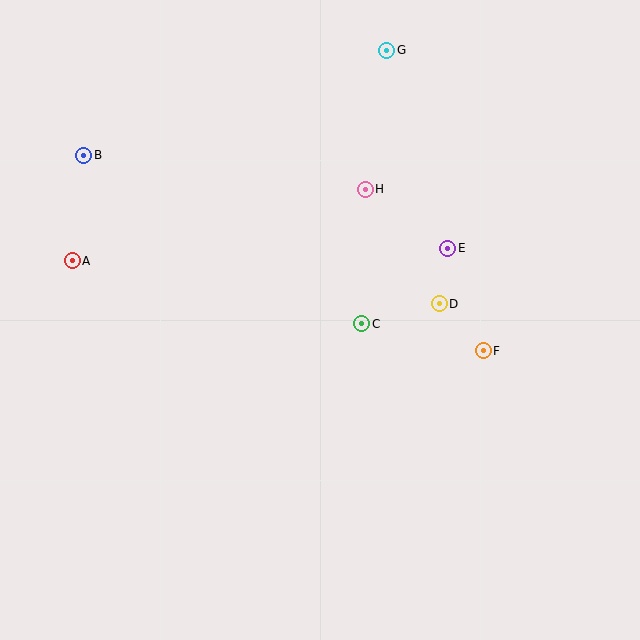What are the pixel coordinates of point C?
Point C is at (362, 324).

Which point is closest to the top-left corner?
Point B is closest to the top-left corner.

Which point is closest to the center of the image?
Point C at (362, 324) is closest to the center.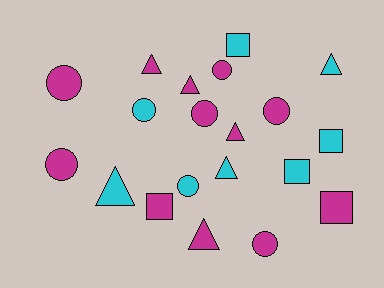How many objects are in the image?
There are 20 objects.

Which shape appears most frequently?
Circle, with 8 objects.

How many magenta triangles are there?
There are 4 magenta triangles.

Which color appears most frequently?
Magenta, with 12 objects.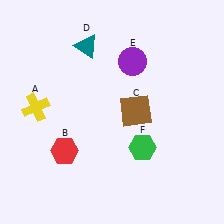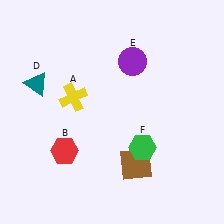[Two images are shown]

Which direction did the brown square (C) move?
The brown square (C) moved down.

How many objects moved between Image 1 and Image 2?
3 objects moved between the two images.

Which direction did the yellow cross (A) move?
The yellow cross (A) moved right.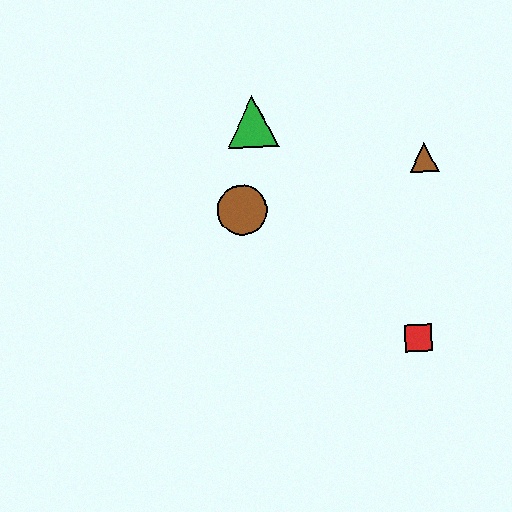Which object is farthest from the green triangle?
The red square is farthest from the green triangle.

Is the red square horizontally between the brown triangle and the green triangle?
Yes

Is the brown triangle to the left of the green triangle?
No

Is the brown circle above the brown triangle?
No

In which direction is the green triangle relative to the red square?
The green triangle is above the red square.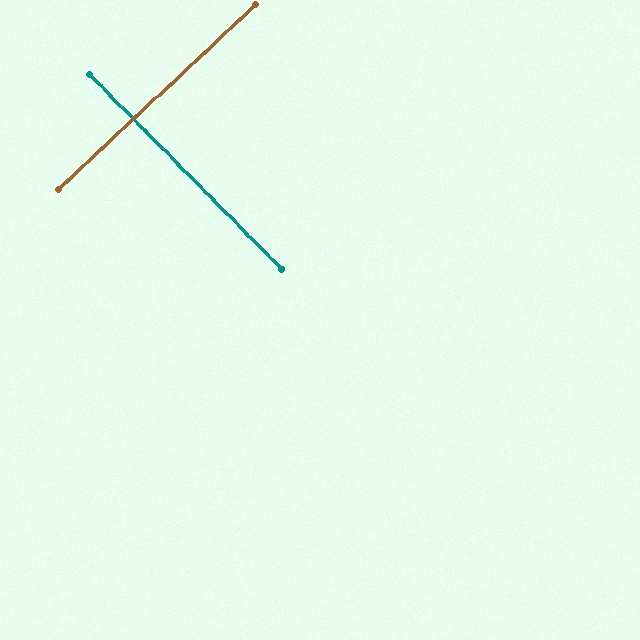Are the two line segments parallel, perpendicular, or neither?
Perpendicular — they meet at approximately 88°.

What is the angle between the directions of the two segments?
Approximately 88 degrees.